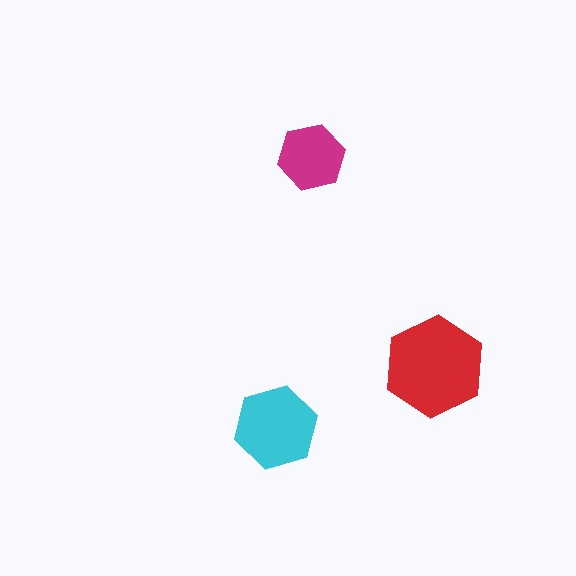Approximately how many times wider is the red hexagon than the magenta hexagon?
About 1.5 times wider.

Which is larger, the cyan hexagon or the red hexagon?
The red one.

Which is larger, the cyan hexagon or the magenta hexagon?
The cyan one.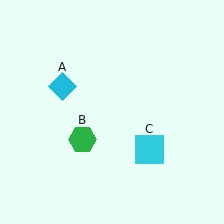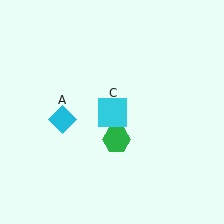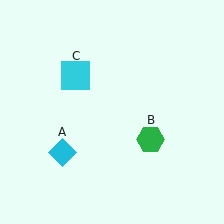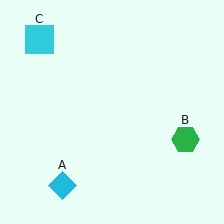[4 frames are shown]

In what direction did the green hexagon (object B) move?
The green hexagon (object B) moved right.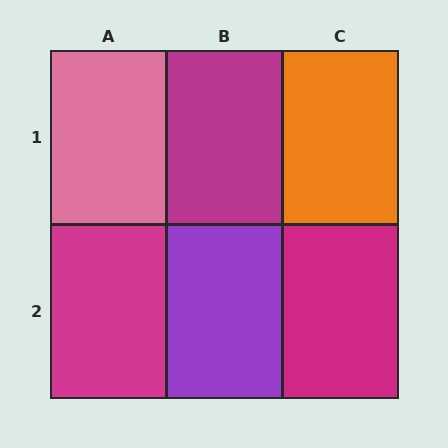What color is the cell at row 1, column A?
Pink.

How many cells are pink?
1 cell is pink.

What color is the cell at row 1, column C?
Orange.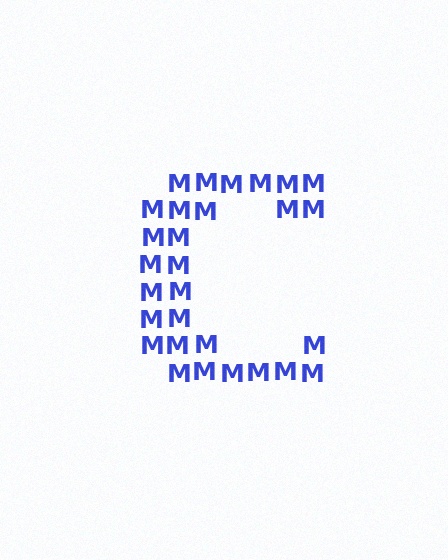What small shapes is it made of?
It is made of small letter M's.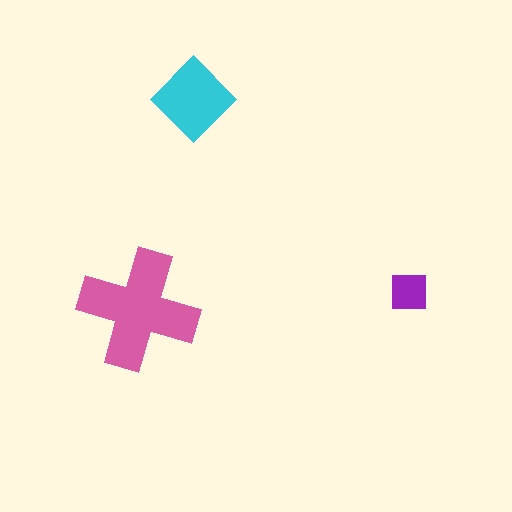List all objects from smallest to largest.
The purple square, the cyan diamond, the pink cross.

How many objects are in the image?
There are 3 objects in the image.